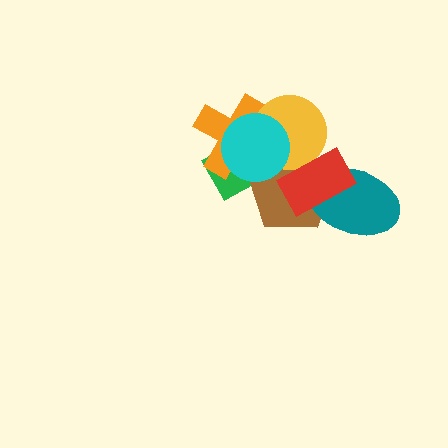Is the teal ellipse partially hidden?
Yes, it is partially covered by another shape.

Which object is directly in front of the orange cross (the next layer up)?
The yellow circle is directly in front of the orange cross.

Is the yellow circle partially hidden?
Yes, it is partially covered by another shape.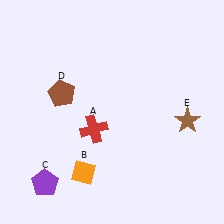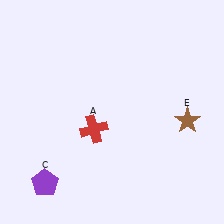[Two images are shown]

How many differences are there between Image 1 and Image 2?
There are 2 differences between the two images.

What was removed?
The brown pentagon (D), the orange diamond (B) were removed in Image 2.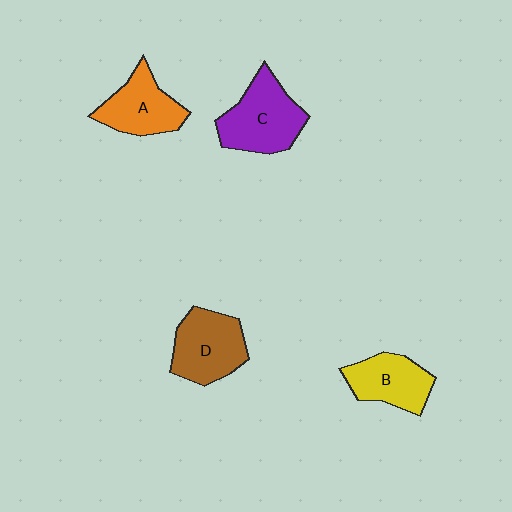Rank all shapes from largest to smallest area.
From largest to smallest: C (purple), D (brown), A (orange), B (yellow).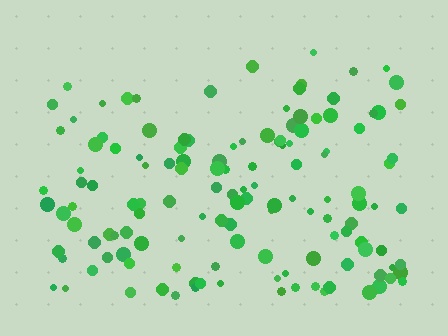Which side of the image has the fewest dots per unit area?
The top.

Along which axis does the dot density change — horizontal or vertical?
Vertical.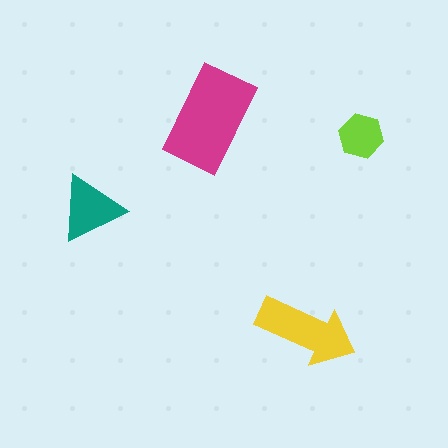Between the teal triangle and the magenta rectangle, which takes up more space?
The magenta rectangle.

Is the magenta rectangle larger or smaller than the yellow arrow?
Larger.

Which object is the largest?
The magenta rectangle.